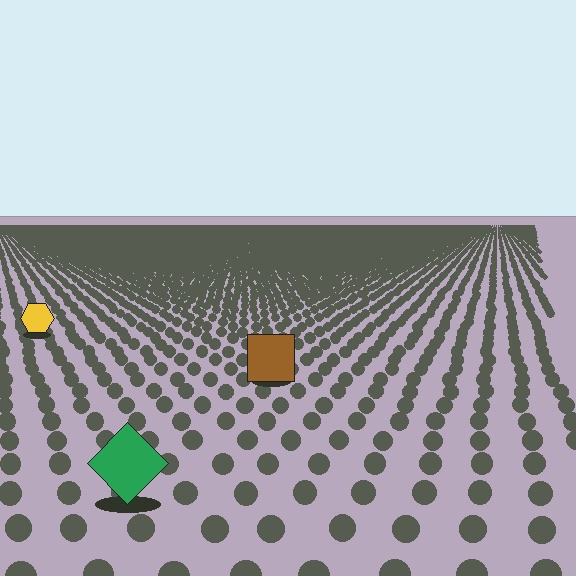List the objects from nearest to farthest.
From nearest to farthest: the green diamond, the brown square, the yellow hexagon.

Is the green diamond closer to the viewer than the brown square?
Yes. The green diamond is closer — you can tell from the texture gradient: the ground texture is coarser near it.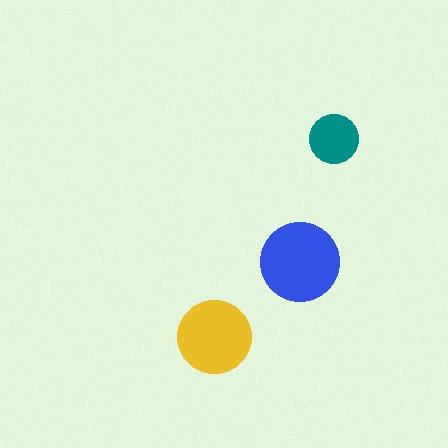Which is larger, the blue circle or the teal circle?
The blue one.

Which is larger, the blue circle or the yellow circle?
The blue one.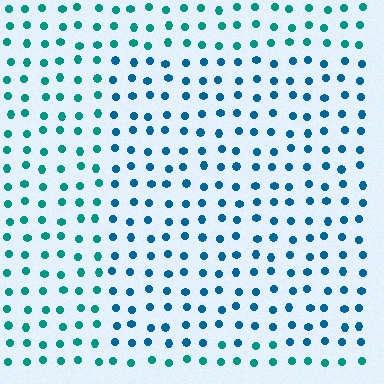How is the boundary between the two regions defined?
The boundary is defined purely by a slight shift in hue (about 27 degrees). Spacing, size, and orientation are identical on both sides.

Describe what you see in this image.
The image is filled with small teal elements in a uniform arrangement. A rectangle-shaped region is visible where the elements are tinted to a slightly different hue, forming a subtle color boundary.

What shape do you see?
I see a rectangle.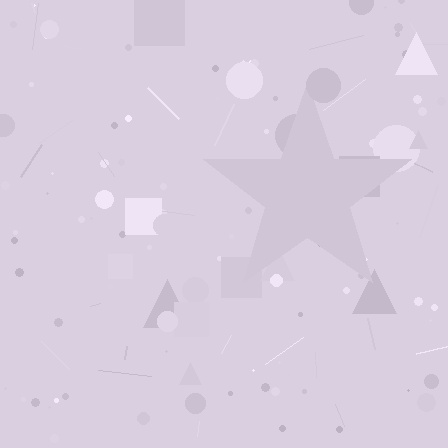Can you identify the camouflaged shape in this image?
The camouflaged shape is a star.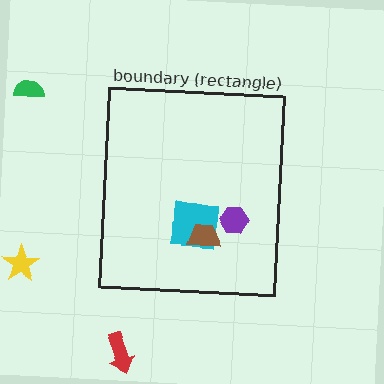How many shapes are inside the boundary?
3 inside, 3 outside.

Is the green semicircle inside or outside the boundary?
Outside.